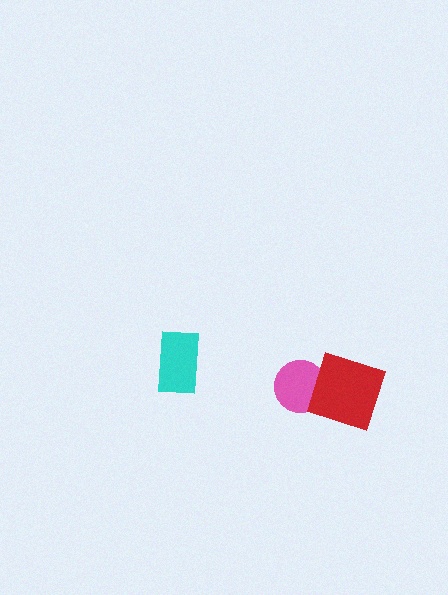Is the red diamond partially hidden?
No, no other shape covers it.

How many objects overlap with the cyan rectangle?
0 objects overlap with the cyan rectangle.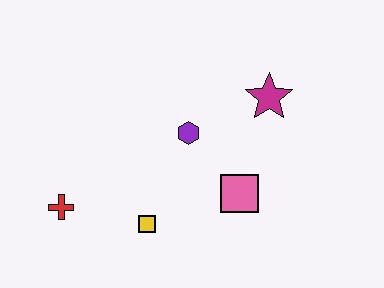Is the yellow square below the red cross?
Yes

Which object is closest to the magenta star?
The purple hexagon is closest to the magenta star.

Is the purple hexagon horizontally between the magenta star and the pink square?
No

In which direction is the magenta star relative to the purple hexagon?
The magenta star is to the right of the purple hexagon.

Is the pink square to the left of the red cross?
No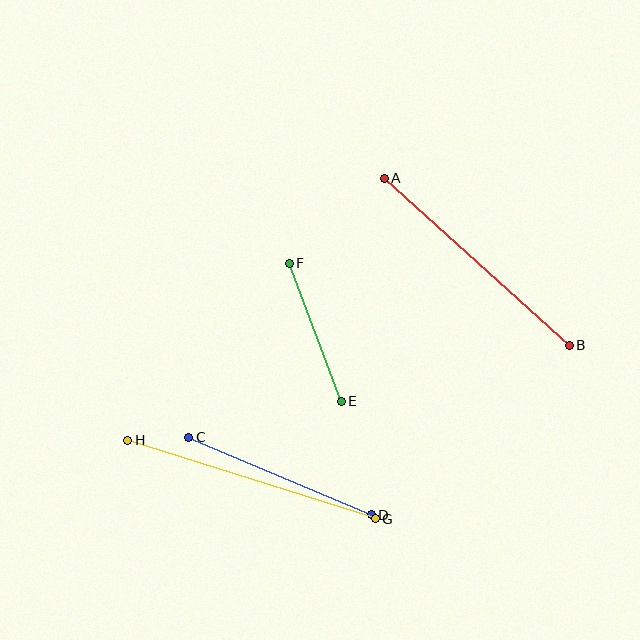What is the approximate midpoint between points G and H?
The midpoint is at approximately (251, 479) pixels.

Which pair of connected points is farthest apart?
Points G and H are farthest apart.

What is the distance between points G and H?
The distance is approximately 259 pixels.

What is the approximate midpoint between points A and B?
The midpoint is at approximately (477, 262) pixels.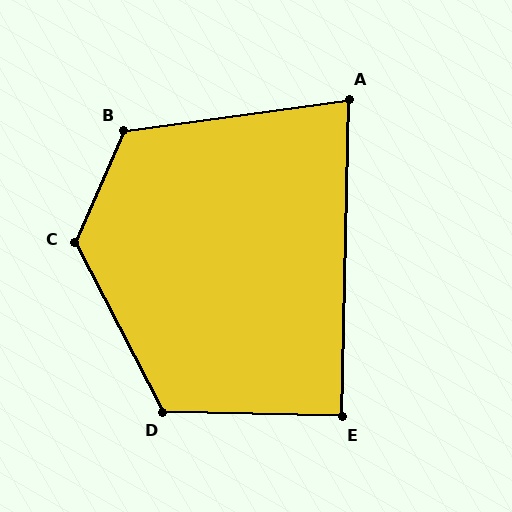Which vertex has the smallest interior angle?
A, at approximately 81 degrees.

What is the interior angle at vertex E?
Approximately 90 degrees (approximately right).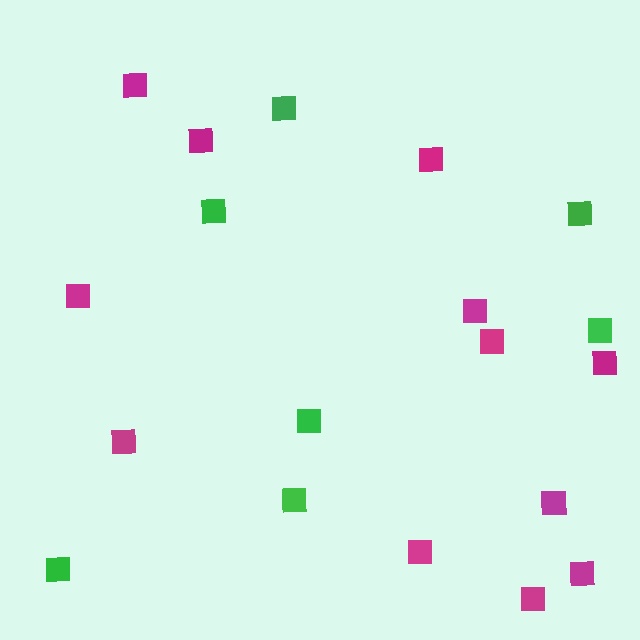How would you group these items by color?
There are 2 groups: one group of green squares (7) and one group of magenta squares (12).